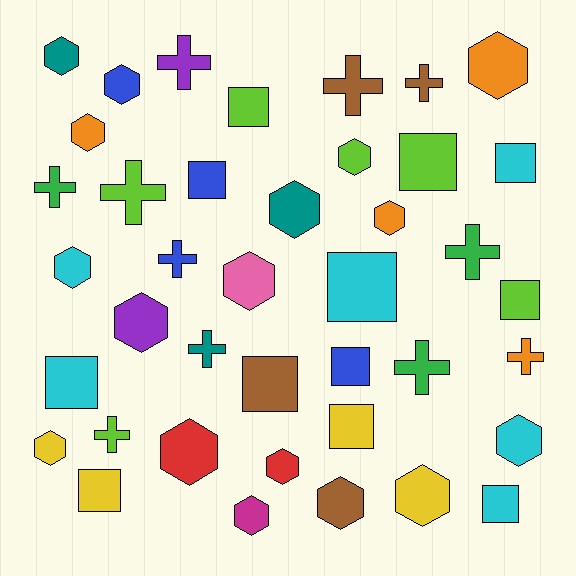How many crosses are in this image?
There are 11 crosses.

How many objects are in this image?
There are 40 objects.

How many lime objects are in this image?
There are 6 lime objects.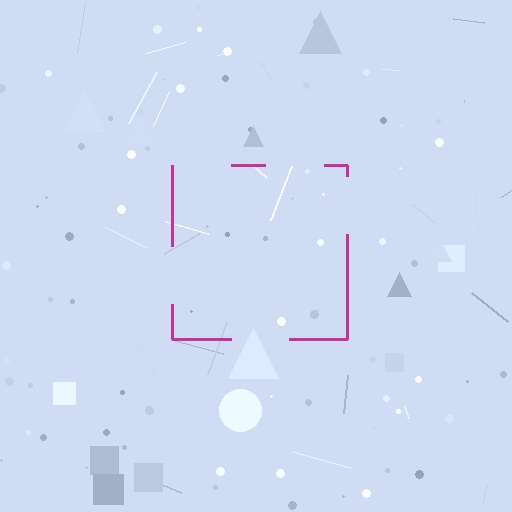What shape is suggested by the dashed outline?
The dashed outline suggests a square.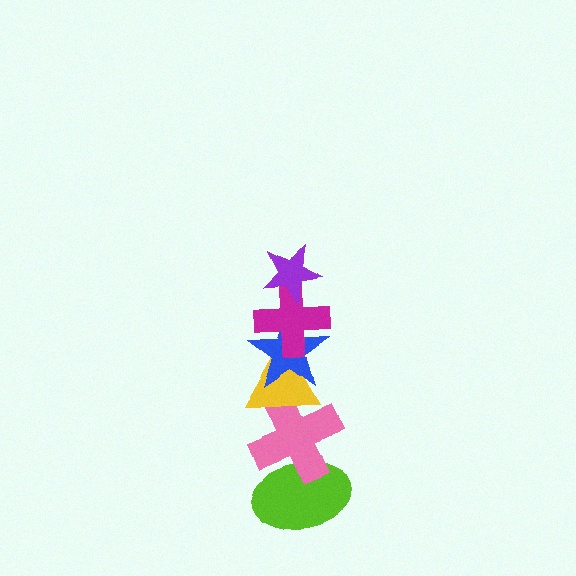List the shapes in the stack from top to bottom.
From top to bottom: the purple star, the magenta cross, the blue star, the yellow triangle, the pink cross, the lime ellipse.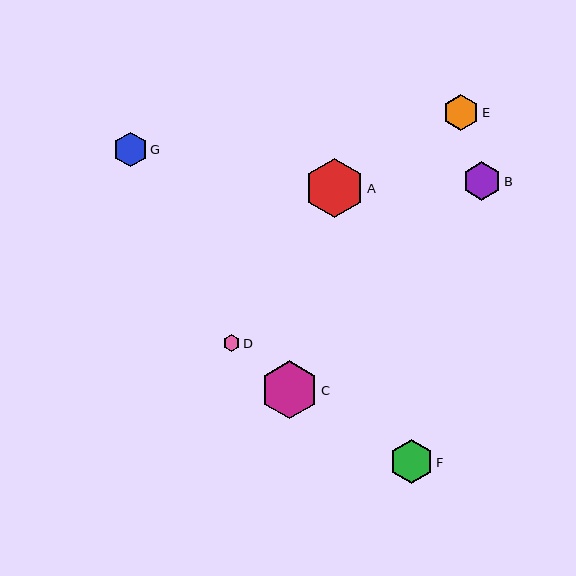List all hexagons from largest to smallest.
From largest to smallest: A, C, F, B, E, G, D.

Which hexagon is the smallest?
Hexagon D is the smallest with a size of approximately 17 pixels.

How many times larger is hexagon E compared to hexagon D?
Hexagon E is approximately 2.1 times the size of hexagon D.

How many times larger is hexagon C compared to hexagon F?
Hexagon C is approximately 1.3 times the size of hexagon F.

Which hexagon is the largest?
Hexagon A is the largest with a size of approximately 60 pixels.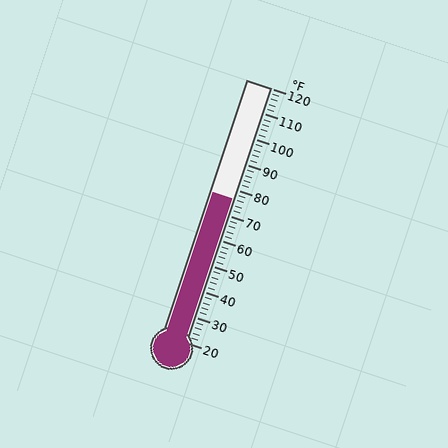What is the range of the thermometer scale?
The thermometer scale ranges from 20°F to 120°F.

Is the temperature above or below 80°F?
The temperature is below 80°F.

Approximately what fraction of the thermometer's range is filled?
The thermometer is filled to approximately 55% of its range.